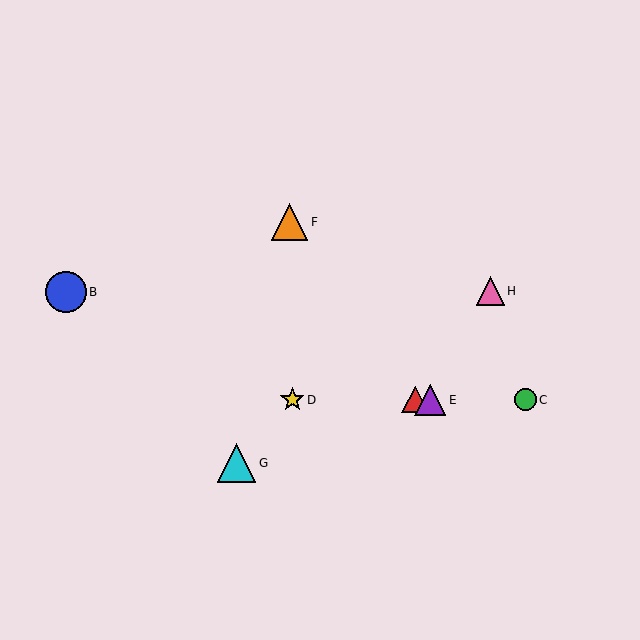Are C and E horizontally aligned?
Yes, both are at y≈400.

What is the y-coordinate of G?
Object G is at y≈463.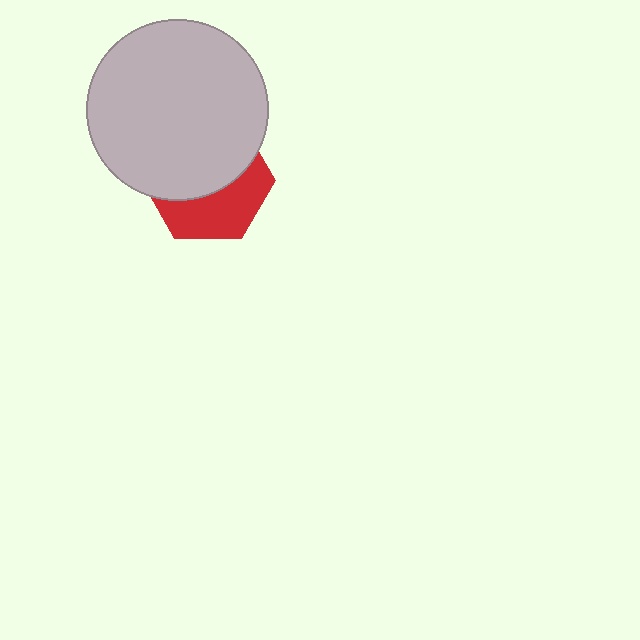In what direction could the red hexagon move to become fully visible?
The red hexagon could move down. That would shift it out from behind the light gray circle entirely.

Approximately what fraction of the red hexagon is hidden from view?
Roughly 57% of the red hexagon is hidden behind the light gray circle.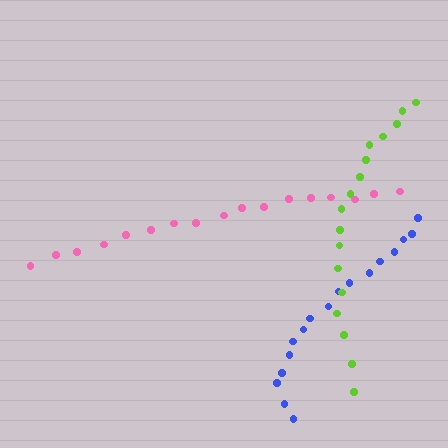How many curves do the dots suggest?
There are 3 distinct paths.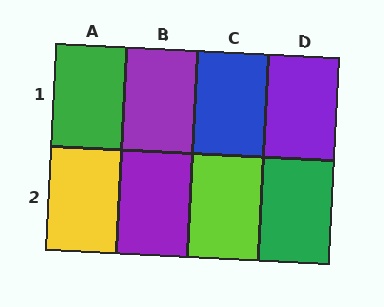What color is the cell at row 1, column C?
Blue.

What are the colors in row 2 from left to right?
Yellow, purple, lime, green.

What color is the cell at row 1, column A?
Green.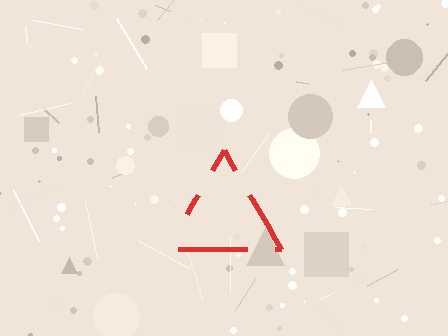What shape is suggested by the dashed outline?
The dashed outline suggests a triangle.